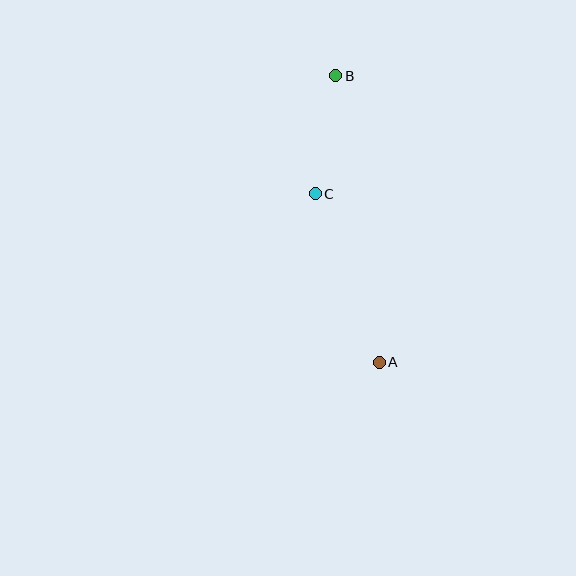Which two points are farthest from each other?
Points A and B are farthest from each other.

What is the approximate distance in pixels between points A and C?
The distance between A and C is approximately 180 pixels.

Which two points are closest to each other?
Points B and C are closest to each other.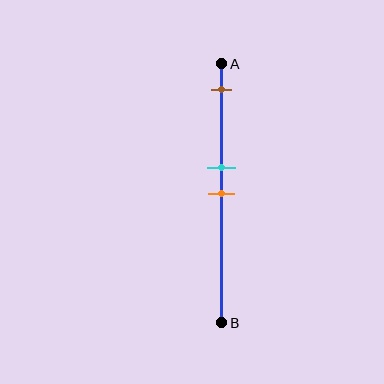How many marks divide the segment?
There are 3 marks dividing the segment.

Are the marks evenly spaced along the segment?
No, the marks are not evenly spaced.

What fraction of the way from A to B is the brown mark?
The brown mark is approximately 10% (0.1) of the way from A to B.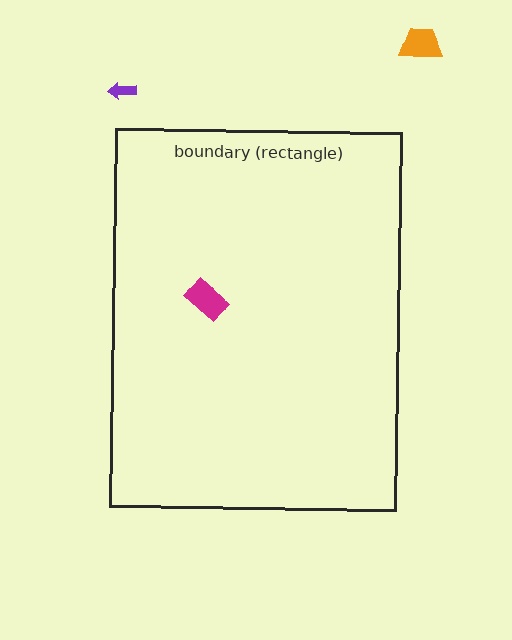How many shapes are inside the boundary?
1 inside, 2 outside.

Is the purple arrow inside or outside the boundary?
Outside.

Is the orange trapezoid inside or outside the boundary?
Outside.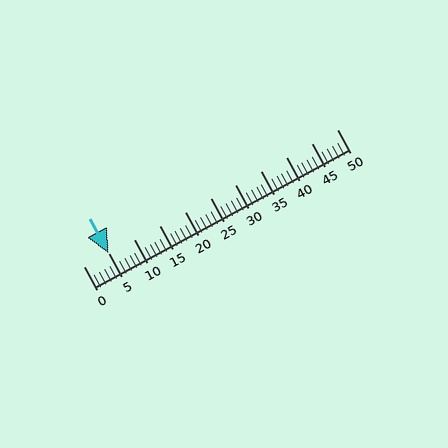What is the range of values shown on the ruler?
The ruler shows values from 0 to 50.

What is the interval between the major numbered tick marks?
The major tick marks are spaced 5 units apart.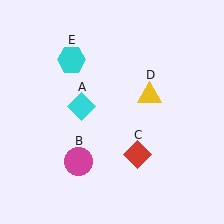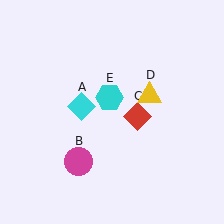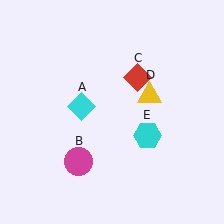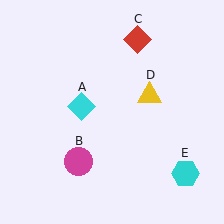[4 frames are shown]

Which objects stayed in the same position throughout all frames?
Cyan diamond (object A) and magenta circle (object B) and yellow triangle (object D) remained stationary.